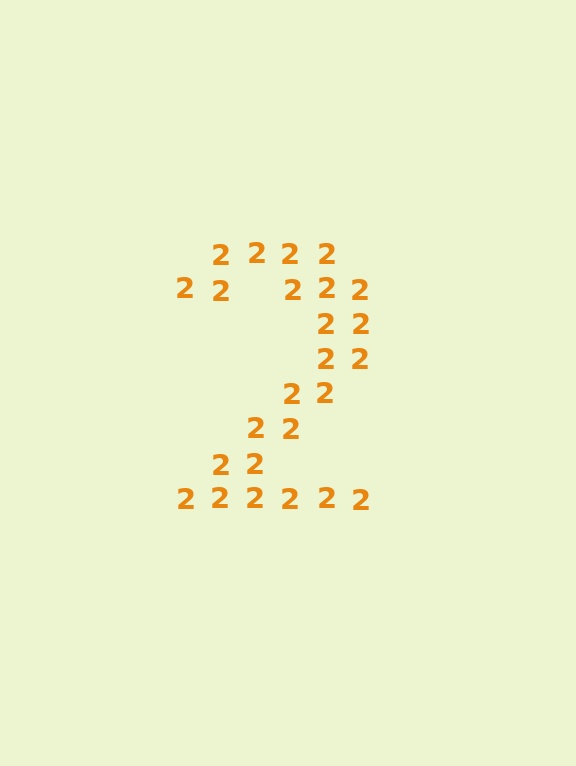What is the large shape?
The large shape is the digit 2.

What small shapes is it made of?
It is made of small digit 2's.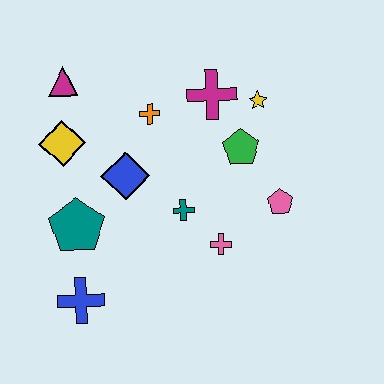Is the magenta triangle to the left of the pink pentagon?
Yes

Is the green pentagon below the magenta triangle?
Yes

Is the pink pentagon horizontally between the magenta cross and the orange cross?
No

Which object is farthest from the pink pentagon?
The magenta triangle is farthest from the pink pentagon.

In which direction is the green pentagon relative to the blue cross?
The green pentagon is to the right of the blue cross.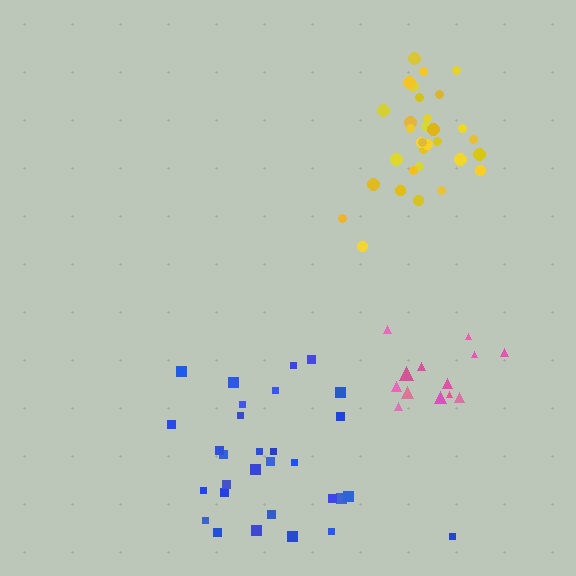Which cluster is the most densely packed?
Yellow.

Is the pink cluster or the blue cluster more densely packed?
Pink.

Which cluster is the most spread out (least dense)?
Blue.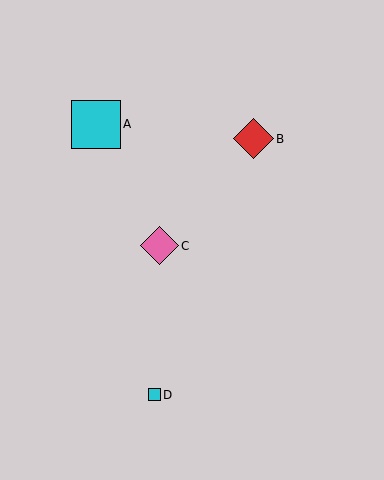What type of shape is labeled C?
Shape C is a pink diamond.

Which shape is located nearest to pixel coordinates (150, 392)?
The cyan square (labeled D) at (154, 395) is nearest to that location.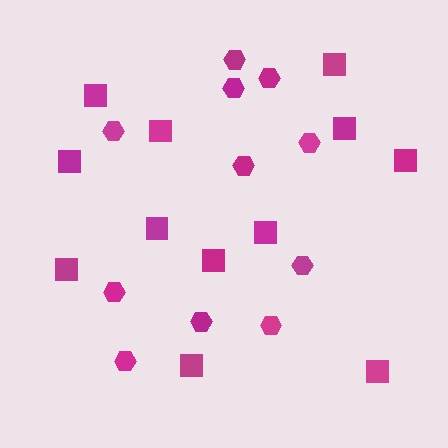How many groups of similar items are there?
There are 2 groups: one group of hexagons (11) and one group of squares (12).